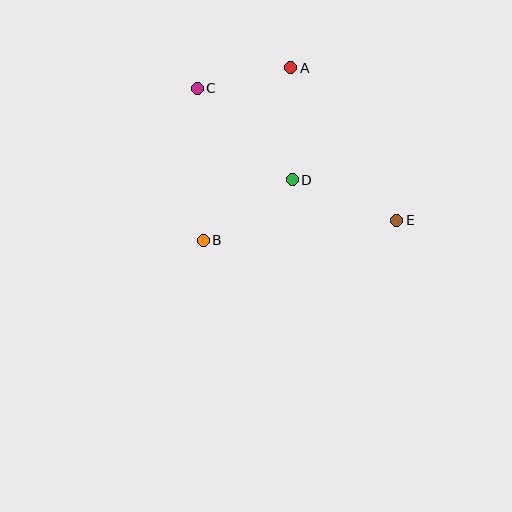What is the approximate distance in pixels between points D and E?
The distance between D and E is approximately 112 pixels.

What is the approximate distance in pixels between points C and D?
The distance between C and D is approximately 132 pixels.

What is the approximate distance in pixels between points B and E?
The distance between B and E is approximately 195 pixels.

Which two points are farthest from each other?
Points C and E are farthest from each other.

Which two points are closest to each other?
Points A and C are closest to each other.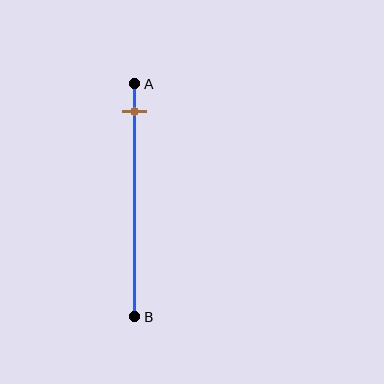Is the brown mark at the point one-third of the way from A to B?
No, the mark is at about 10% from A, not at the 33% one-third point.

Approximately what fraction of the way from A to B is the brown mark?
The brown mark is approximately 10% of the way from A to B.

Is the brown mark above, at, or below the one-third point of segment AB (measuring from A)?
The brown mark is above the one-third point of segment AB.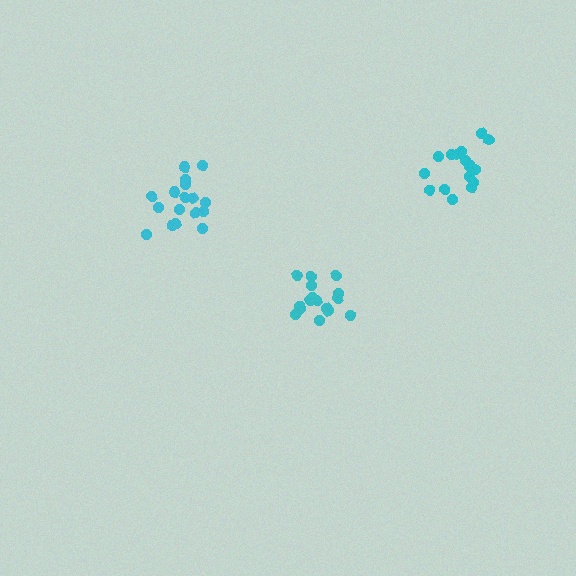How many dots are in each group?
Group 1: 16 dots, Group 2: 17 dots, Group 3: 17 dots (50 total).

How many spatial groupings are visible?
There are 3 spatial groupings.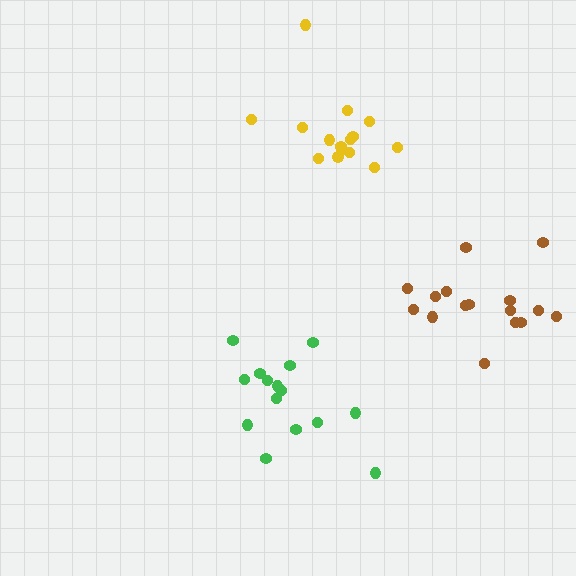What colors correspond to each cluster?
The clusters are colored: yellow, green, brown.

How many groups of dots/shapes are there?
There are 3 groups.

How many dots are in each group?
Group 1: 15 dots, Group 2: 15 dots, Group 3: 16 dots (46 total).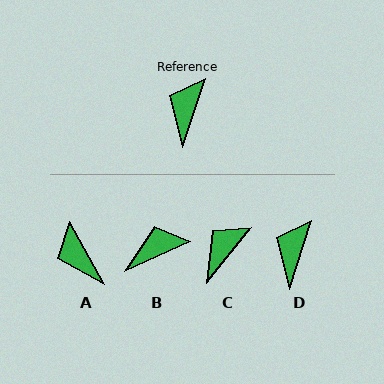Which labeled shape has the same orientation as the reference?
D.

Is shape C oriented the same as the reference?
No, it is off by about 20 degrees.